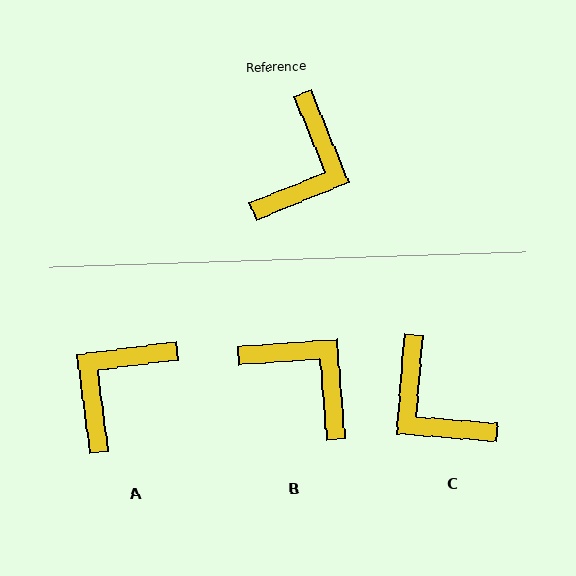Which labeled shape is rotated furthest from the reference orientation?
A, about 165 degrees away.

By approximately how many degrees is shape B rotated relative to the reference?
Approximately 72 degrees counter-clockwise.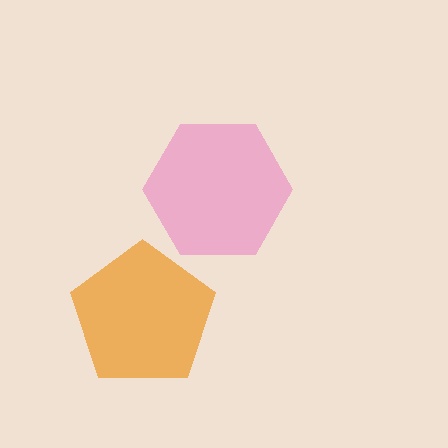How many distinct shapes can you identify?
There are 2 distinct shapes: a pink hexagon, an orange pentagon.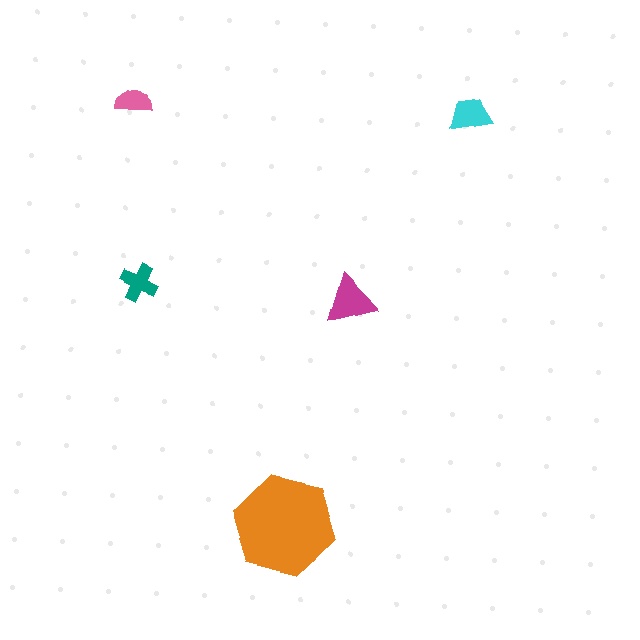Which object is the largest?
The orange hexagon.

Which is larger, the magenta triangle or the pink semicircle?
The magenta triangle.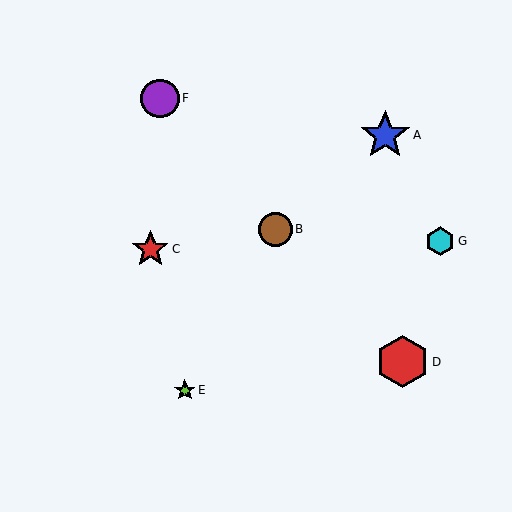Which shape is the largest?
The red hexagon (labeled D) is the largest.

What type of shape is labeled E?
Shape E is a lime star.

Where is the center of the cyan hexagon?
The center of the cyan hexagon is at (440, 241).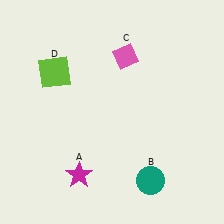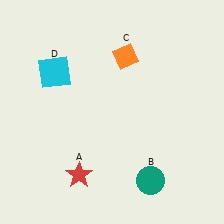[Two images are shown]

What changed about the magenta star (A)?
In Image 1, A is magenta. In Image 2, it changed to red.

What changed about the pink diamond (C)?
In Image 1, C is pink. In Image 2, it changed to orange.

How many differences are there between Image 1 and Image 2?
There are 3 differences between the two images.